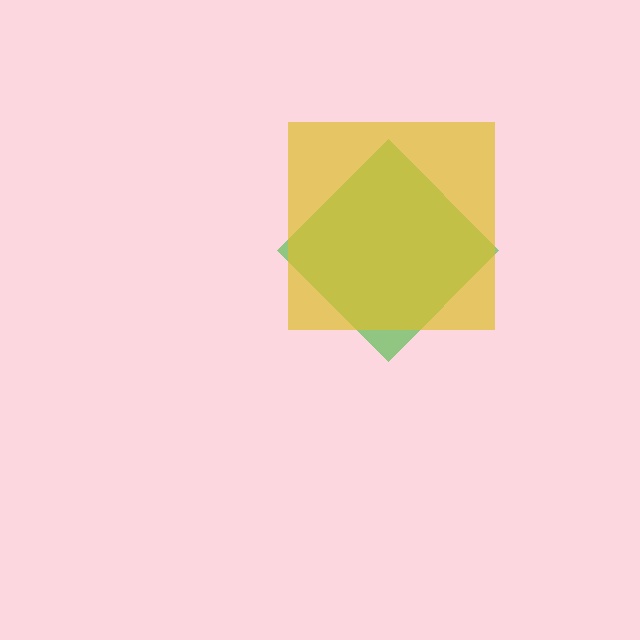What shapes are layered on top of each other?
The layered shapes are: a green diamond, a yellow square.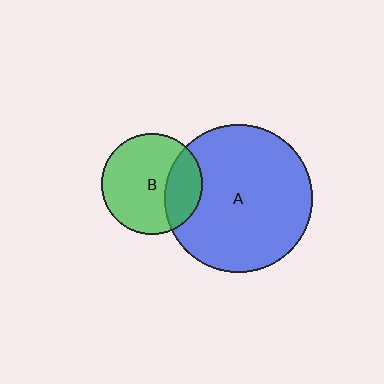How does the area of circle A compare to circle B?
Approximately 2.1 times.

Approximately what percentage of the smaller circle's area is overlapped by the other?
Approximately 25%.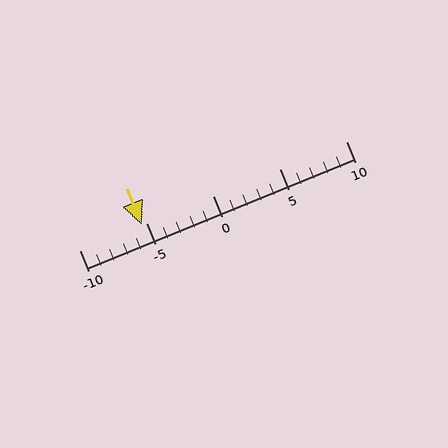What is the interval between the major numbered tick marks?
The major tick marks are spaced 5 units apart.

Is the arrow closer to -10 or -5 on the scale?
The arrow is closer to -5.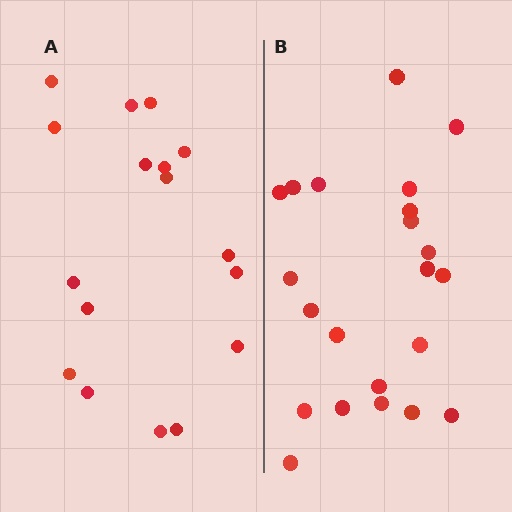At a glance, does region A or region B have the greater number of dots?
Region B (the right region) has more dots.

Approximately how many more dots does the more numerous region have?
Region B has about 5 more dots than region A.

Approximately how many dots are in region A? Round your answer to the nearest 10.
About 20 dots. (The exact count is 17, which rounds to 20.)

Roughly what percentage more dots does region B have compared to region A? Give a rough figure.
About 30% more.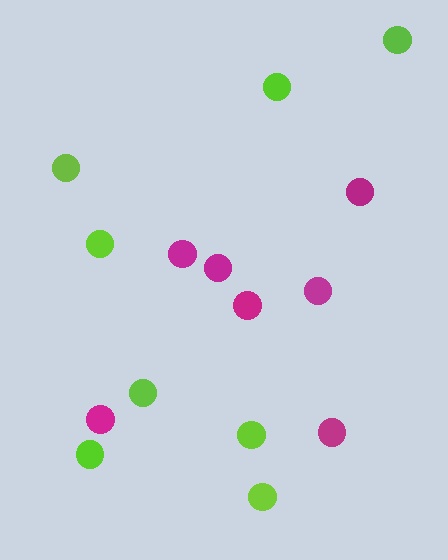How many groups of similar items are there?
There are 2 groups: one group of magenta circles (7) and one group of lime circles (8).